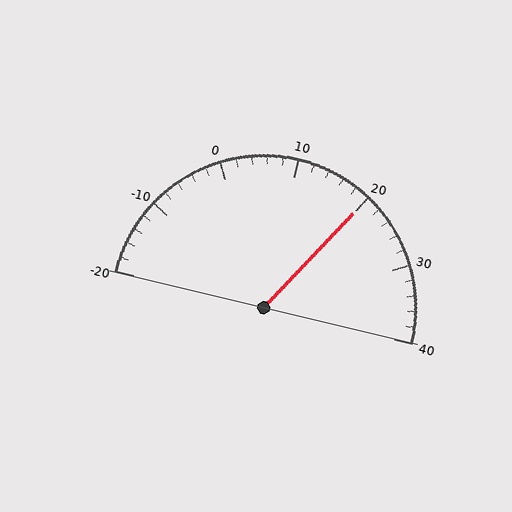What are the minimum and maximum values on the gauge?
The gauge ranges from -20 to 40.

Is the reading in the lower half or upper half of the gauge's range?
The reading is in the upper half of the range (-20 to 40).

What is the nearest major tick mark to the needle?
The nearest major tick mark is 20.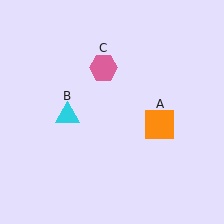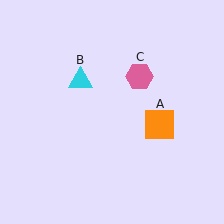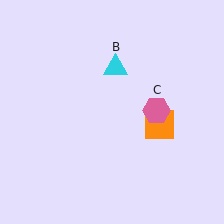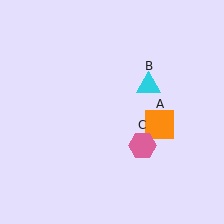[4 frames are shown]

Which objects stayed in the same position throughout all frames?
Orange square (object A) remained stationary.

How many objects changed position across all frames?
2 objects changed position: cyan triangle (object B), pink hexagon (object C).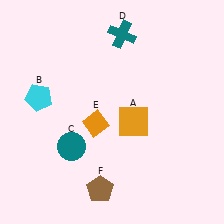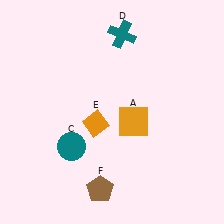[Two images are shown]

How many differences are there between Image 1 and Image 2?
There is 1 difference between the two images.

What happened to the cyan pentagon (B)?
The cyan pentagon (B) was removed in Image 2. It was in the top-left area of Image 1.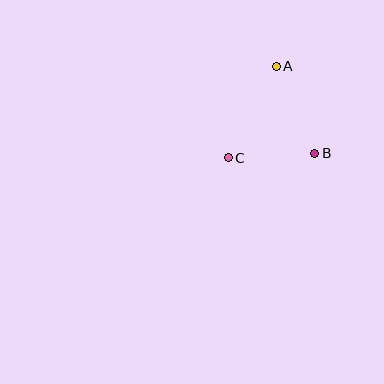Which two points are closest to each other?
Points B and C are closest to each other.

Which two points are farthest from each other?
Points A and C are farthest from each other.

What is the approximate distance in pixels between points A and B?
The distance between A and B is approximately 95 pixels.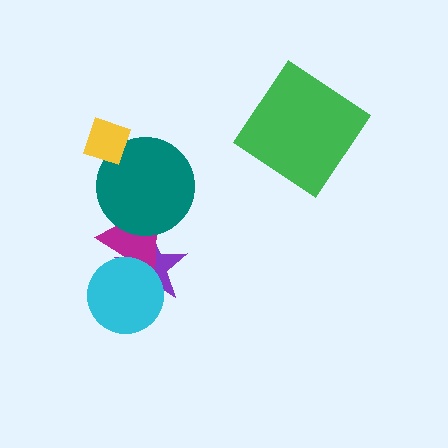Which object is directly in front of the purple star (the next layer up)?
The magenta triangle is directly in front of the purple star.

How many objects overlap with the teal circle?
2 objects overlap with the teal circle.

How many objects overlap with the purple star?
2 objects overlap with the purple star.